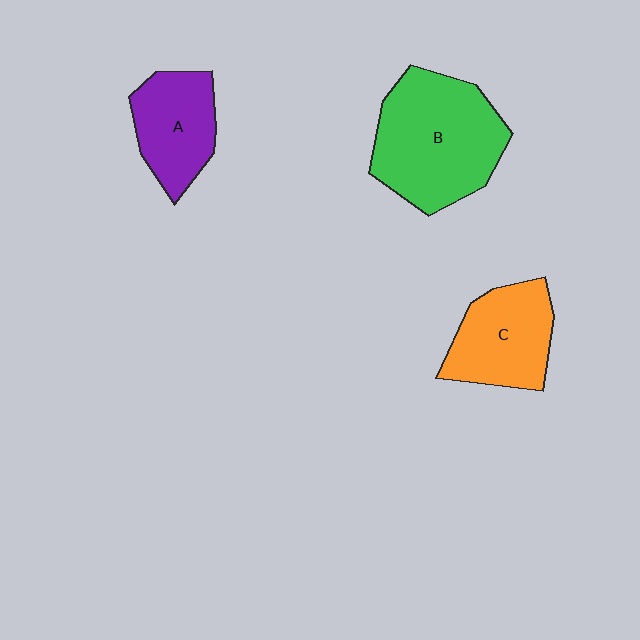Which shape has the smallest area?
Shape A (purple).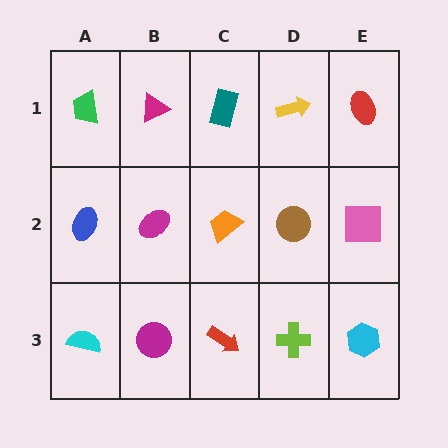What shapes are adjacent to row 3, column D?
A brown circle (row 2, column D), a red arrow (row 3, column C), a cyan hexagon (row 3, column E).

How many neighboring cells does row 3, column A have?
2.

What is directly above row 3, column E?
A pink square.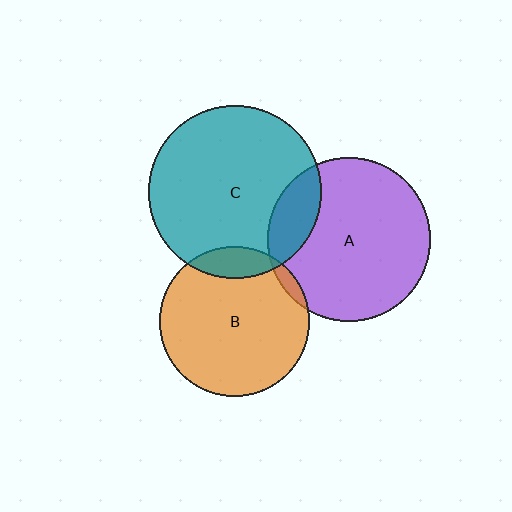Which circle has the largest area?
Circle C (teal).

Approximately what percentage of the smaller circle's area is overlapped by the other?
Approximately 10%.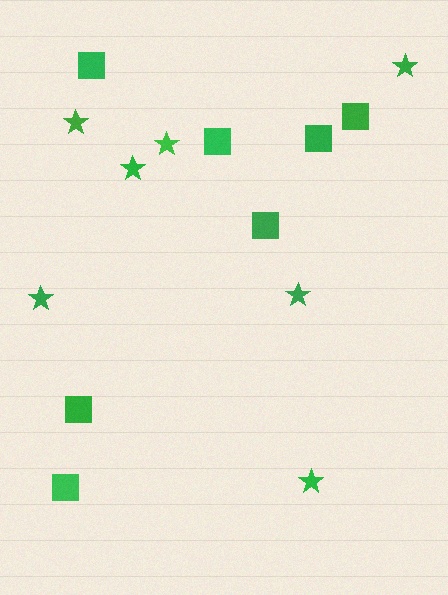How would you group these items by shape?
There are 2 groups: one group of squares (7) and one group of stars (7).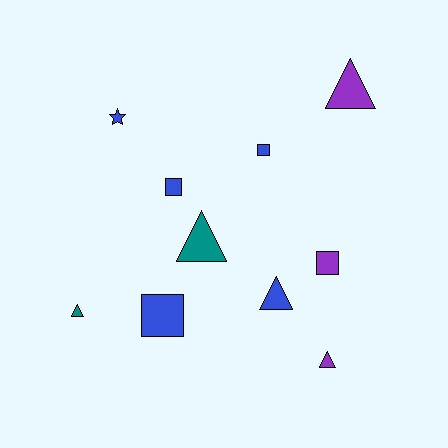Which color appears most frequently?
Blue, with 5 objects.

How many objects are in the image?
There are 10 objects.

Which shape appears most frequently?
Triangle, with 5 objects.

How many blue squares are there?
There are 3 blue squares.